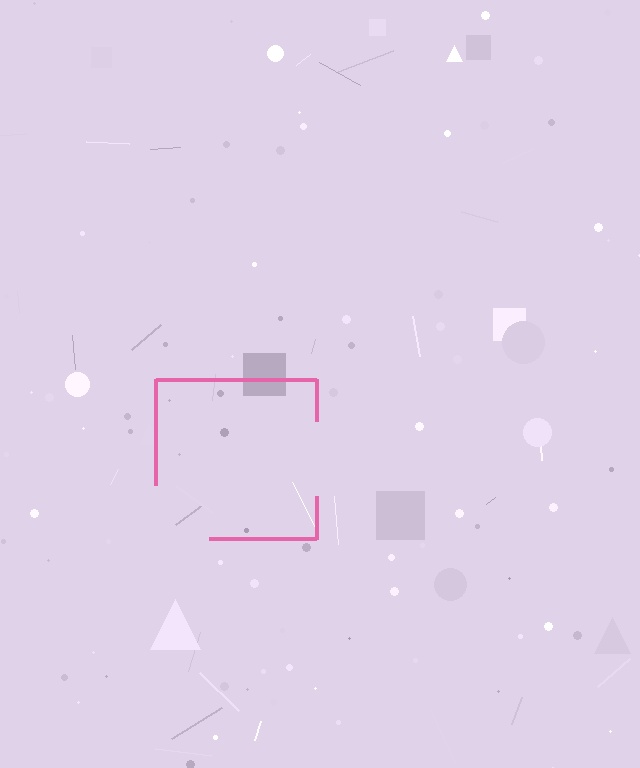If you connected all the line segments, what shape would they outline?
They would outline a square.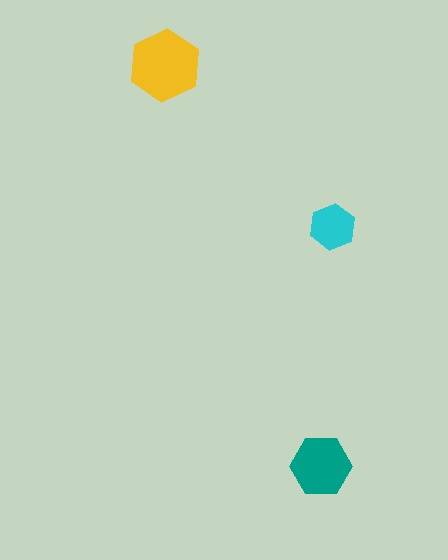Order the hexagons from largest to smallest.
the yellow one, the teal one, the cyan one.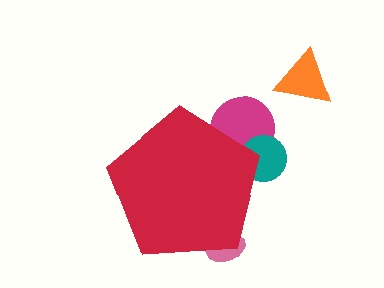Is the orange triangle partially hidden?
No, the orange triangle is fully visible.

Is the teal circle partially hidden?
Yes, the teal circle is partially hidden behind the red pentagon.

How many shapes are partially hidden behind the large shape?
4 shapes are partially hidden.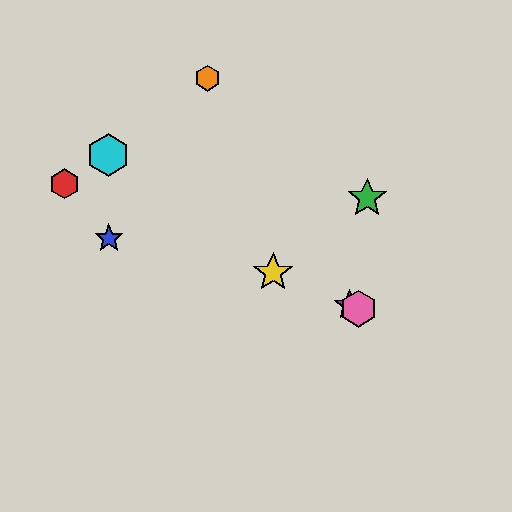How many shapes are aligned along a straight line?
4 shapes (the red hexagon, the yellow star, the purple star, the pink hexagon) are aligned along a straight line.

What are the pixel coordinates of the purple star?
The purple star is at (350, 305).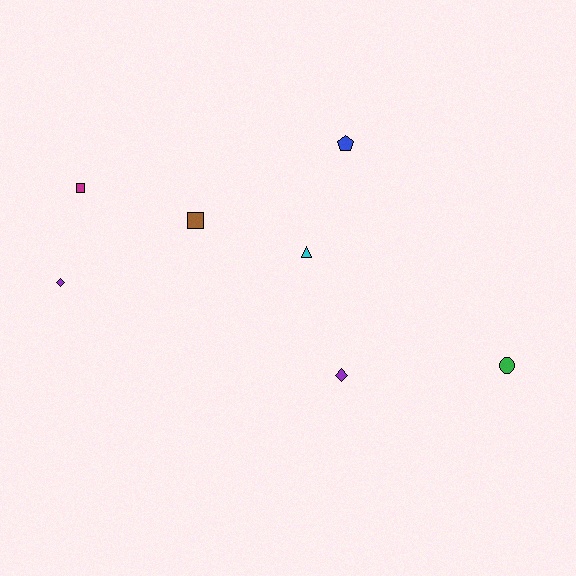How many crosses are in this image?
There are no crosses.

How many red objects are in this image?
There are no red objects.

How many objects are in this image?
There are 7 objects.